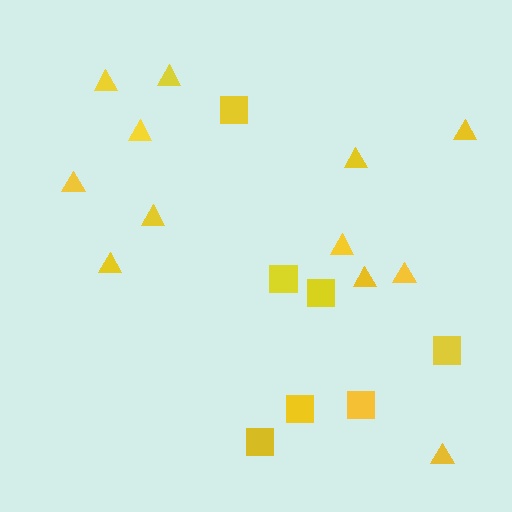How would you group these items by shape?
There are 2 groups: one group of triangles (12) and one group of squares (7).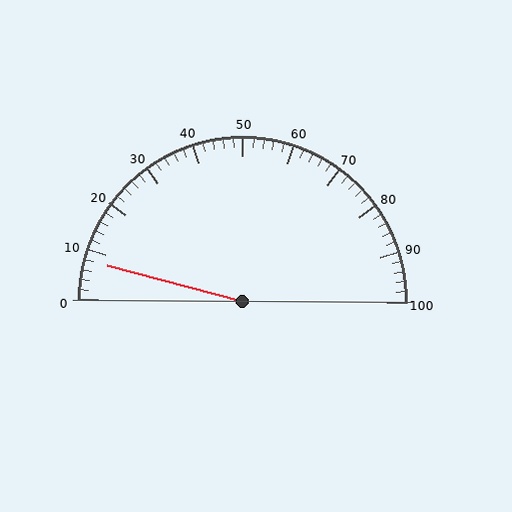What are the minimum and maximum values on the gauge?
The gauge ranges from 0 to 100.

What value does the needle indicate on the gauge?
The needle indicates approximately 8.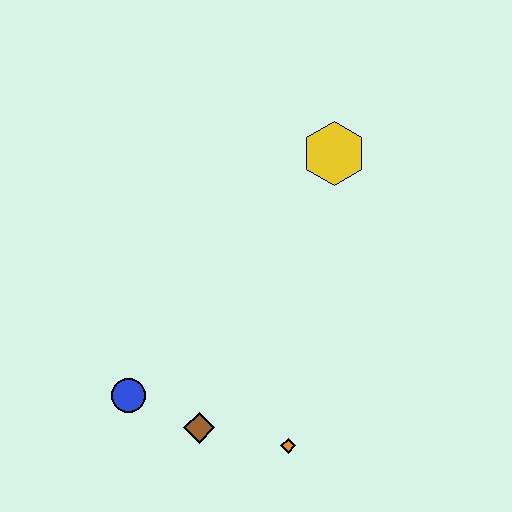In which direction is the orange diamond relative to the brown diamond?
The orange diamond is to the right of the brown diamond.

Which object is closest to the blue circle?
The brown diamond is closest to the blue circle.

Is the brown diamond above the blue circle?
No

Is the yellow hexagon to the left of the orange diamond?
No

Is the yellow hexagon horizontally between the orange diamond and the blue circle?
No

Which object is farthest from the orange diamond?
The yellow hexagon is farthest from the orange diamond.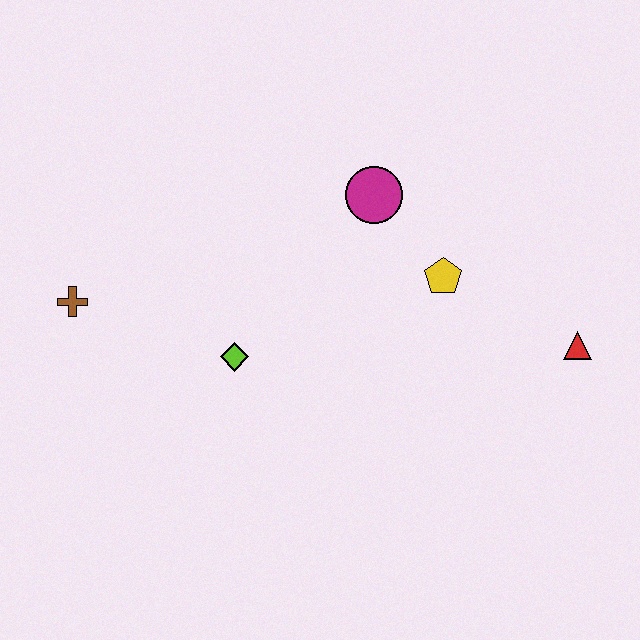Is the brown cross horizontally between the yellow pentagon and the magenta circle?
No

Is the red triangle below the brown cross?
Yes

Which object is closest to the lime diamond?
The brown cross is closest to the lime diamond.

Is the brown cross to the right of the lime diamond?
No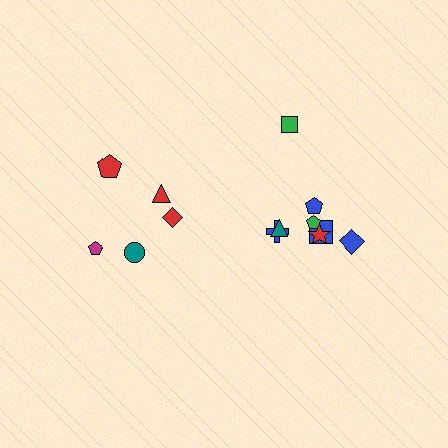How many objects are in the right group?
There are 8 objects.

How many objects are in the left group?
There are 5 objects.